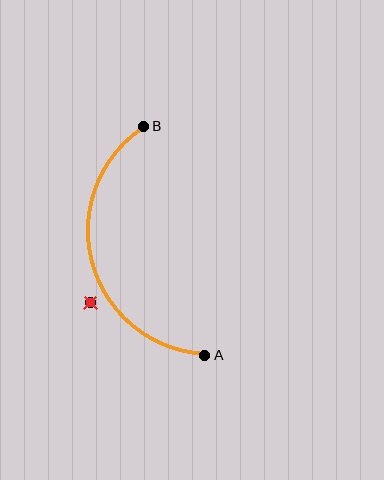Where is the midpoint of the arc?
The arc midpoint is the point on the curve farthest from the straight line joining A and B. It sits to the left of that line.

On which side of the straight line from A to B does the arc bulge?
The arc bulges to the left of the straight line connecting A and B.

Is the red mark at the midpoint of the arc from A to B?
No — the red mark does not lie on the arc at all. It sits slightly outside the curve.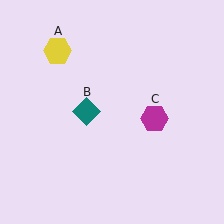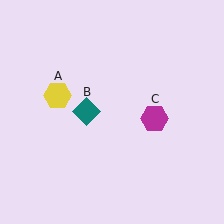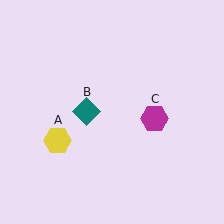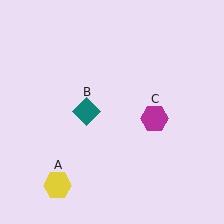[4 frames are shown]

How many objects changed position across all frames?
1 object changed position: yellow hexagon (object A).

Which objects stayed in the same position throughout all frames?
Teal diamond (object B) and magenta hexagon (object C) remained stationary.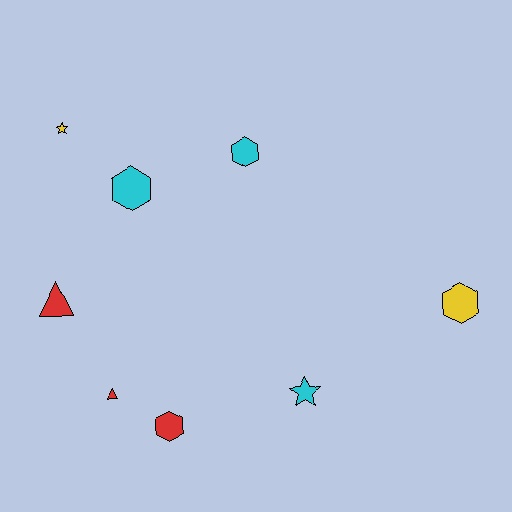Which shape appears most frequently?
Hexagon, with 4 objects.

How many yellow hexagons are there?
There is 1 yellow hexagon.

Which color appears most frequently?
Cyan, with 3 objects.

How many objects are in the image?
There are 8 objects.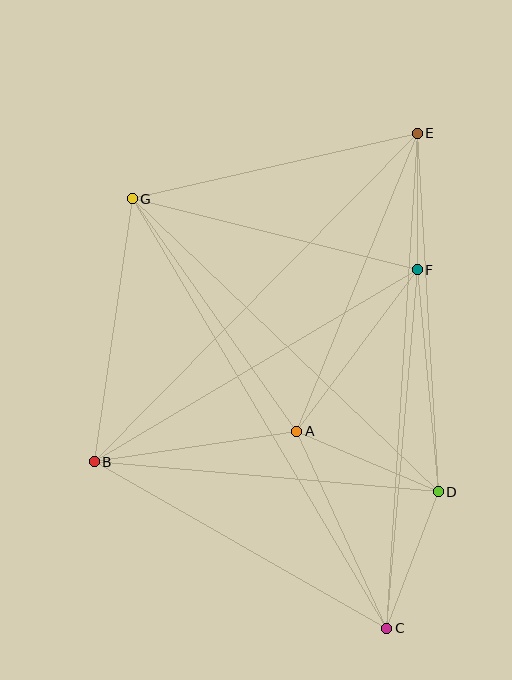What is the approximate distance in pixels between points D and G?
The distance between D and G is approximately 423 pixels.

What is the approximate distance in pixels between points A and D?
The distance between A and D is approximately 154 pixels.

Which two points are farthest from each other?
Points C and G are farthest from each other.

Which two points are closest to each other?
Points E and F are closest to each other.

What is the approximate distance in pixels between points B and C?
The distance between B and C is approximately 336 pixels.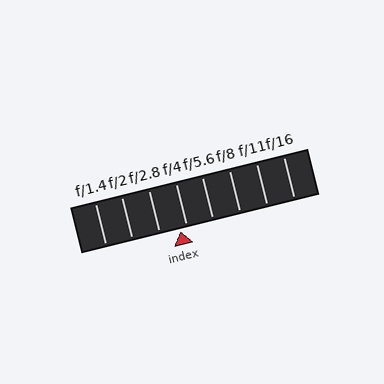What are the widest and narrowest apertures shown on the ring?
The widest aperture shown is f/1.4 and the narrowest is f/16.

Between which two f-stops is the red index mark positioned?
The index mark is between f/2.8 and f/4.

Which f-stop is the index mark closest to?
The index mark is closest to f/4.